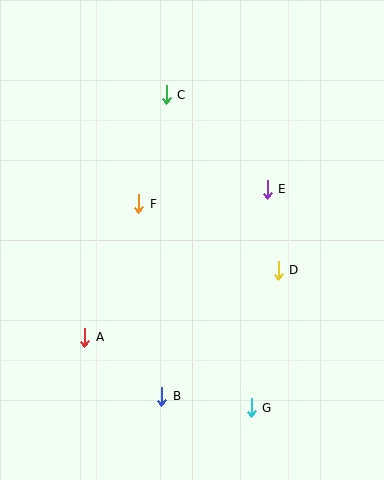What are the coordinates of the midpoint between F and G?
The midpoint between F and G is at (195, 306).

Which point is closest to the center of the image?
Point F at (139, 204) is closest to the center.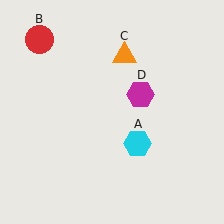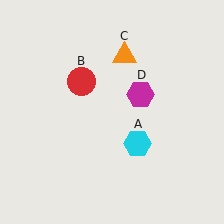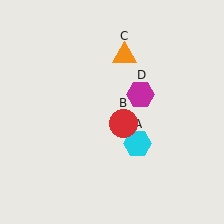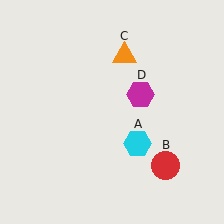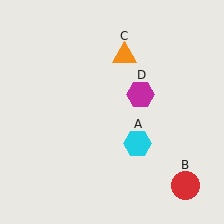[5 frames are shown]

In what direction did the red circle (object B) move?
The red circle (object B) moved down and to the right.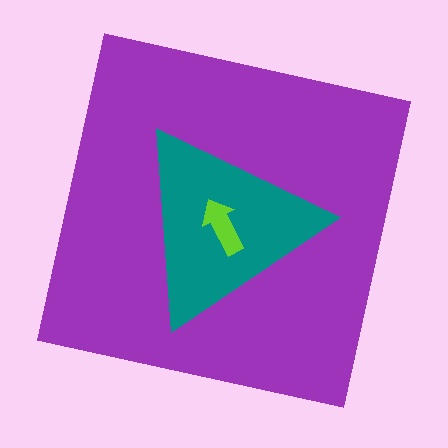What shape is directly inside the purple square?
The teal triangle.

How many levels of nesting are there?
3.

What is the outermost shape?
The purple square.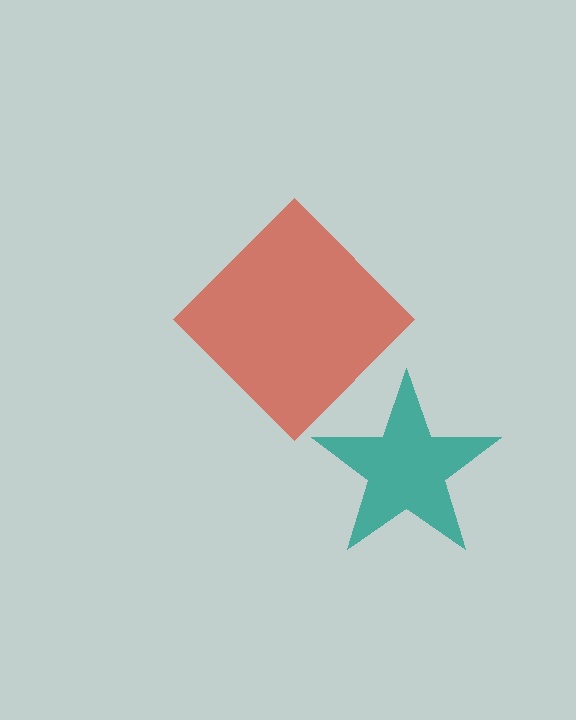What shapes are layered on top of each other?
The layered shapes are: a red diamond, a teal star.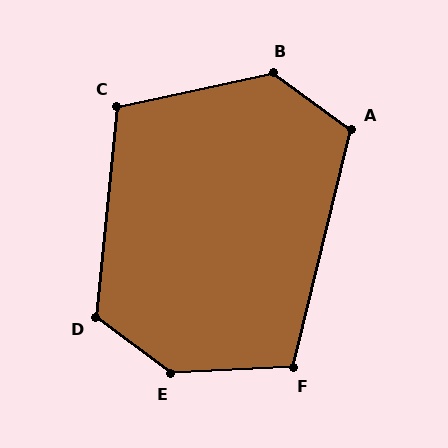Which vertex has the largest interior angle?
E, at approximately 140 degrees.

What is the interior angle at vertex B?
Approximately 132 degrees (obtuse).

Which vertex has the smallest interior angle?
F, at approximately 107 degrees.